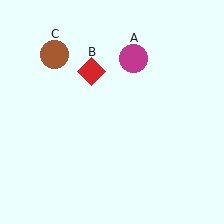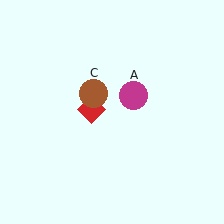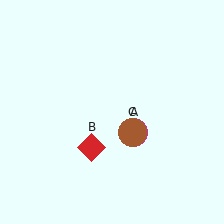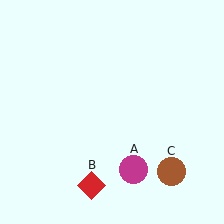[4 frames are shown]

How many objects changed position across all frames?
3 objects changed position: magenta circle (object A), red diamond (object B), brown circle (object C).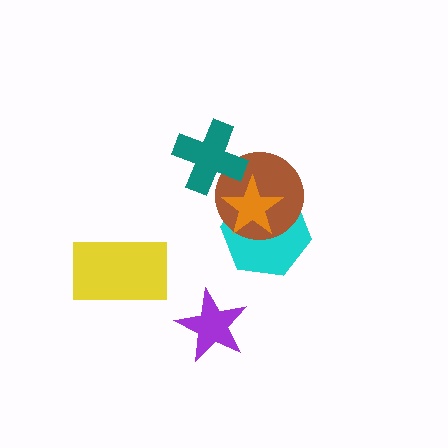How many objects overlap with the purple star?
0 objects overlap with the purple star.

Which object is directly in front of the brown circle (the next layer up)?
The orange star is directly in front of the brown circle.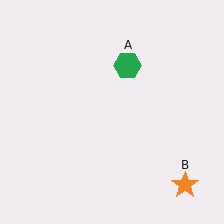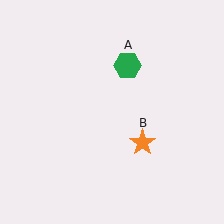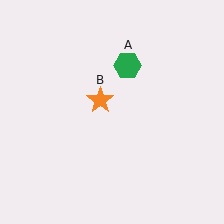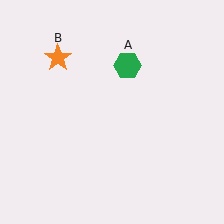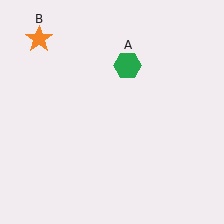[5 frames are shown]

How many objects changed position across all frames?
1 object changed position: orange star (object B).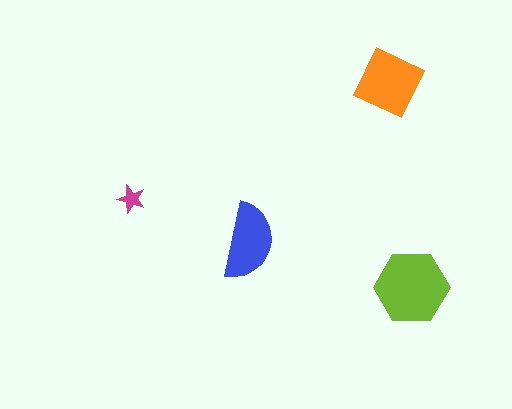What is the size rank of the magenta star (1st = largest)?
4th.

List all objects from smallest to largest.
The magenta star, the blue semicircle, the orange diamond, the lime hexagon.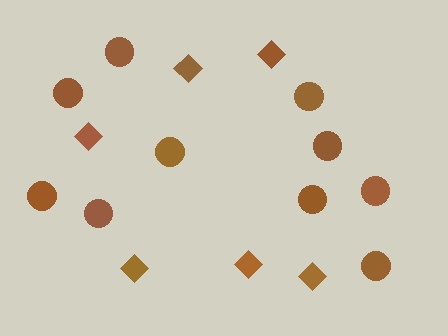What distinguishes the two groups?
There are 2 groups: one group of diamonds (6) and one group of circles (10).